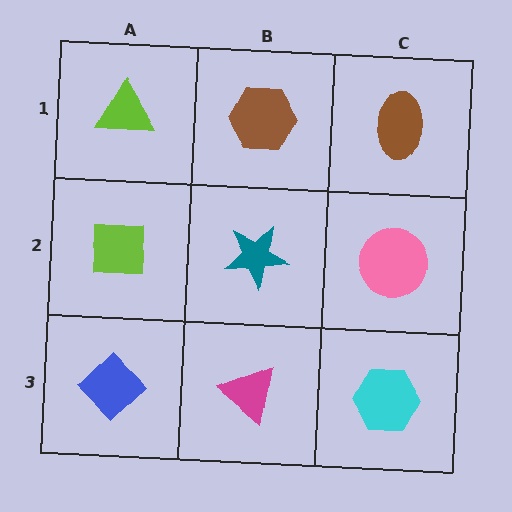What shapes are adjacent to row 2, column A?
A lime triangle (row 1, column A), a blue diamond (row 3, column A), a teal star (row 2, column B).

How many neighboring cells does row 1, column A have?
2.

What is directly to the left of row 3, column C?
A magenta triangle.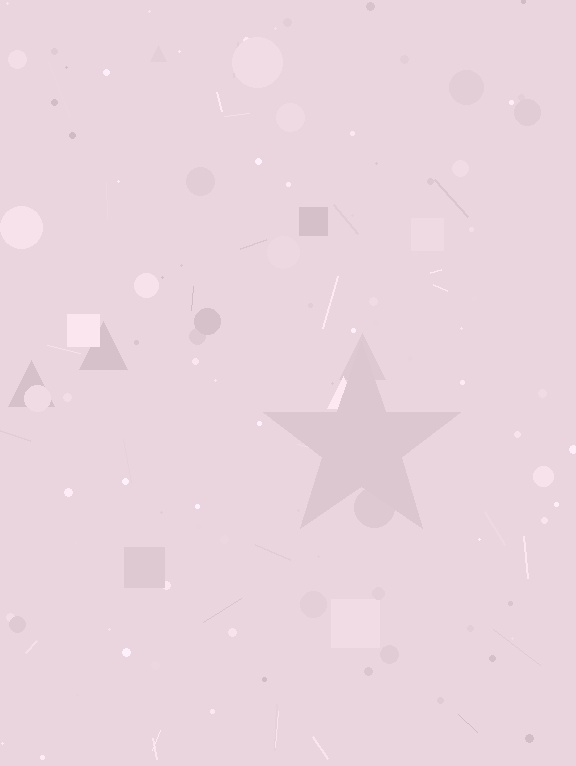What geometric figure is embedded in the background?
A star is embedded in the background.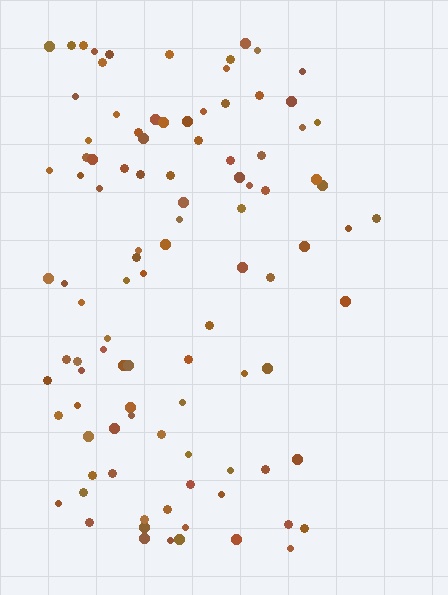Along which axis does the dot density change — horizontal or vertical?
Horizontal.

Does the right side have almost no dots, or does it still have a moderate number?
Still a moderate number, just noticeably fewer than the left.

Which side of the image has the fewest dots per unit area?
The right.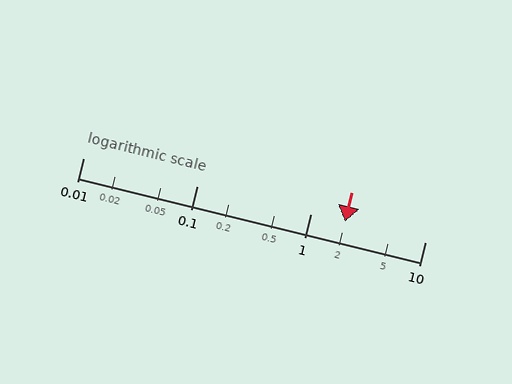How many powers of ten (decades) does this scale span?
The scale spans 3 decades, from 0.01 to 10.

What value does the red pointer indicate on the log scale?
The pointer indicates approximately 2.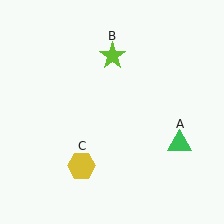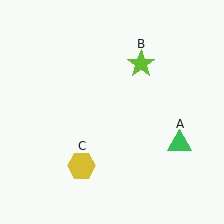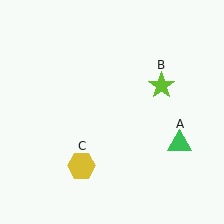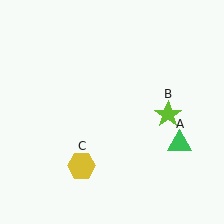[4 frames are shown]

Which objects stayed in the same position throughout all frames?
Green triangle (object A) and yellow hexagon (object C) remained stationary.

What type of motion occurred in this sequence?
The lime star (object B) rotated clockwise around the center of the scene.